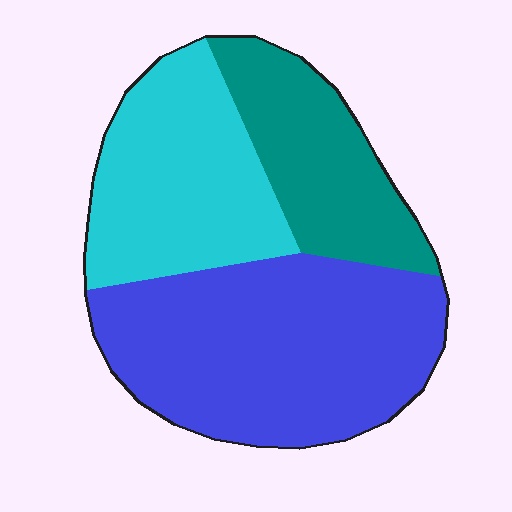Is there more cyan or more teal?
Cyan.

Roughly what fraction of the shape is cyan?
Cyan covers about 30% of the shape.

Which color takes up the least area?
Teal, at roughly 25%.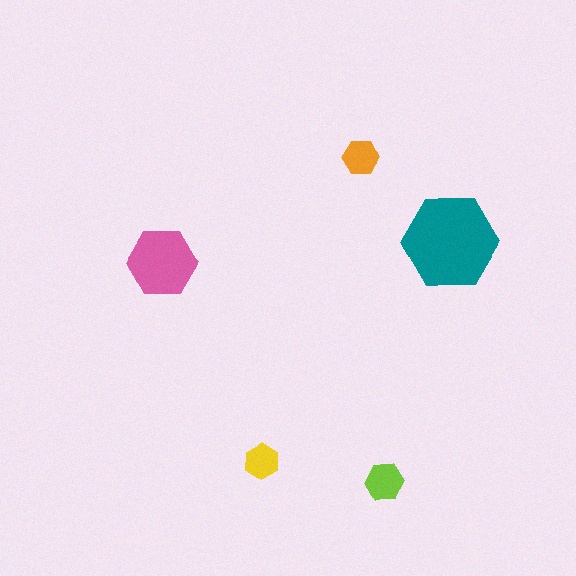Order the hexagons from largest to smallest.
the teal one, the pink one, the lime one, the orange one, the yellow one.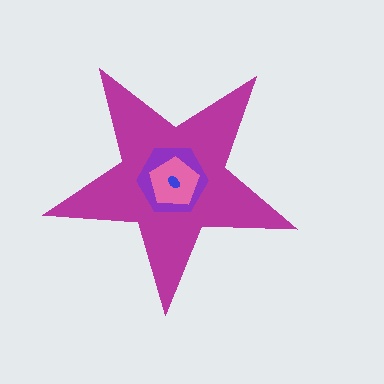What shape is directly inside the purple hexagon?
The pink pentagon.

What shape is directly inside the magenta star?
The purple hexagon.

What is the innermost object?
The blue ellipse.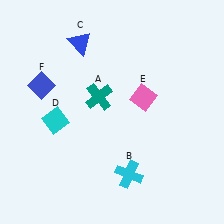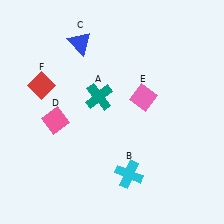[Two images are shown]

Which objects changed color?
D changed from cyan to pink. F changed from blue to red.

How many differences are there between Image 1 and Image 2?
There are 2 differences between the two images.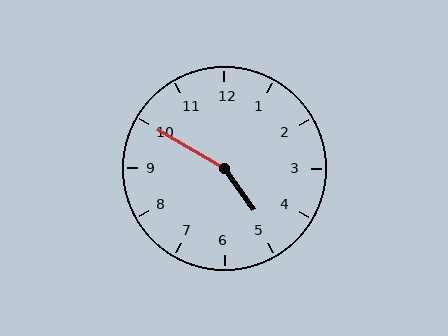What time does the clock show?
4:50.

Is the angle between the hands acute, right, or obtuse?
It is obtuse.